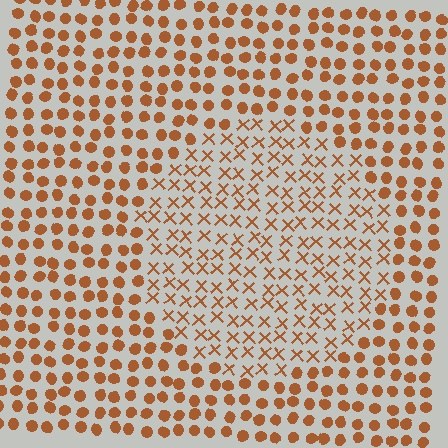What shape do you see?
I see a circle.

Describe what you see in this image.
The image is filled with small brown elements arranged in a uniform grid. A circle-shaped region contains X marks, while the surrounding area contains circles. The boundary is defined purely by the change in element shape.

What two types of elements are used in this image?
The image uses X marks inside the circle region and circles outside it.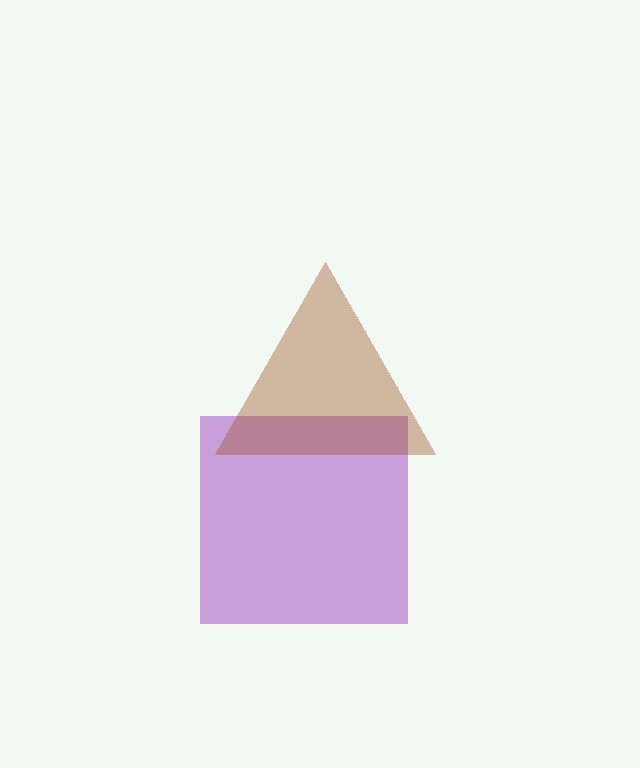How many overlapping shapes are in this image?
There are 2 overlapping shapes in the image.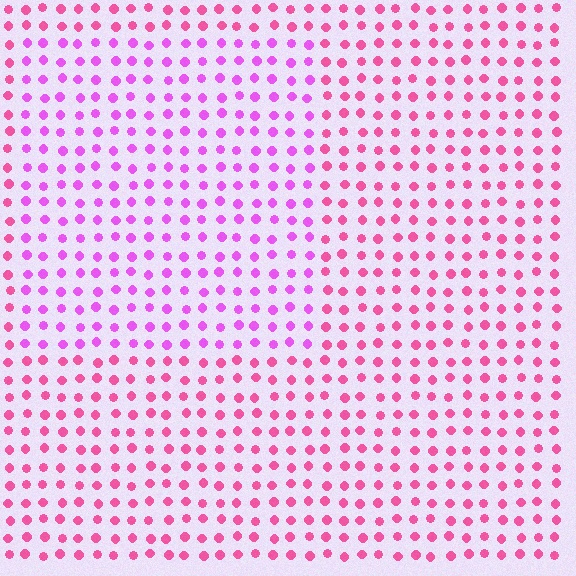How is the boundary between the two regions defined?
The boundary is defined purely by a slight shift in hue (about 33 degrees). Spacing, size, and orientation are identical on both sides.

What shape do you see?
I see a rectangle.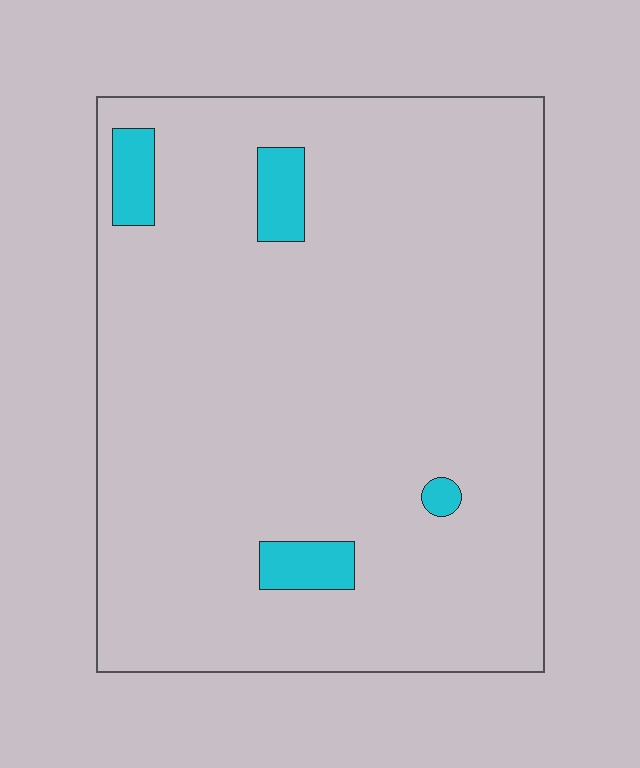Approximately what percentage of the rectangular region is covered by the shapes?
Approximately 5%.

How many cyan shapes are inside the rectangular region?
4.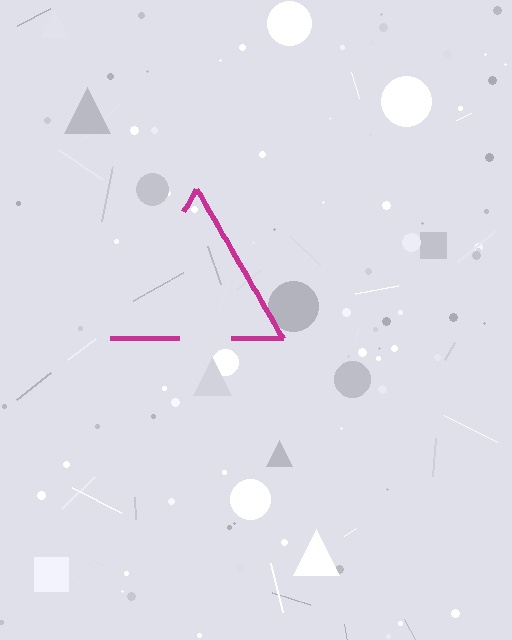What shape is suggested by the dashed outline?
The dashed outline suggests a triangle.